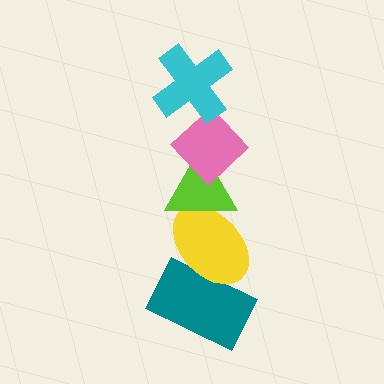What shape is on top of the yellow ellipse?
The lime triangle is on top of the yellow ellipse.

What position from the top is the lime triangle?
The lime triangle is 3rd from the top.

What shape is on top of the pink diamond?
The cyan cross is on top of the pink diamond.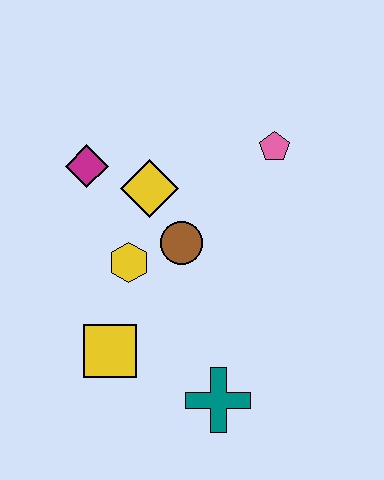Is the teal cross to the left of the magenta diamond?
No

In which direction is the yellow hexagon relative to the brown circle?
The yellow hexagon is to the left of the brown circle.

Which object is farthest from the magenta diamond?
The teal cross is farthest from the magenta diamond.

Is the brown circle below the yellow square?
No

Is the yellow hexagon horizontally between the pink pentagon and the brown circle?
No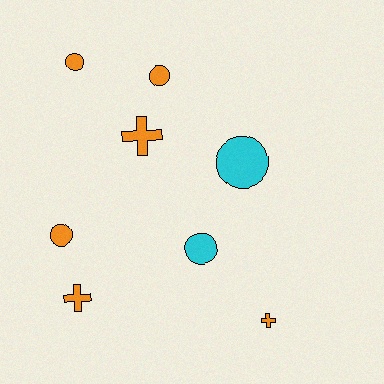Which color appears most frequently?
Orange, with 6 objects.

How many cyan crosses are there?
There are no cyan crosses.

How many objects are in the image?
There are 8 objects.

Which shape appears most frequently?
Circle, with 5 objects.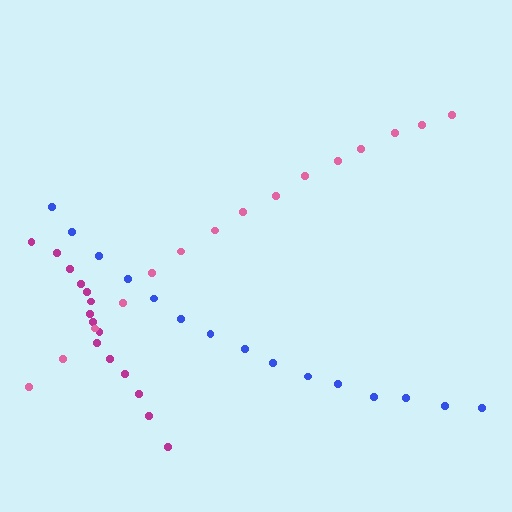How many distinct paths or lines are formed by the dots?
There are 3 distinct paths.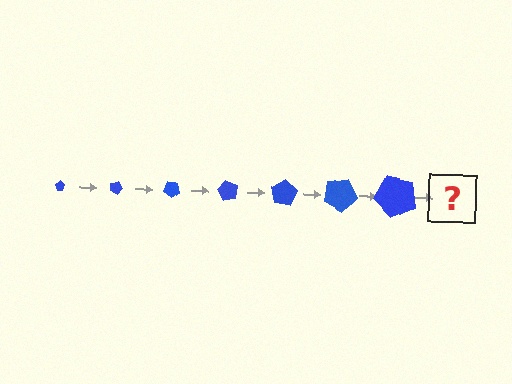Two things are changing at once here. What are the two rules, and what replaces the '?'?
The two rules are that the pentagon grows larger each step and it rotates 20 degrees each step. The '?' should be a pentagon, larger than the previous one and rotated 140 degrees from the start.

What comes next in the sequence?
The next element should be a pentagon, larger than the previous one and rotated 140 degrees from the start.